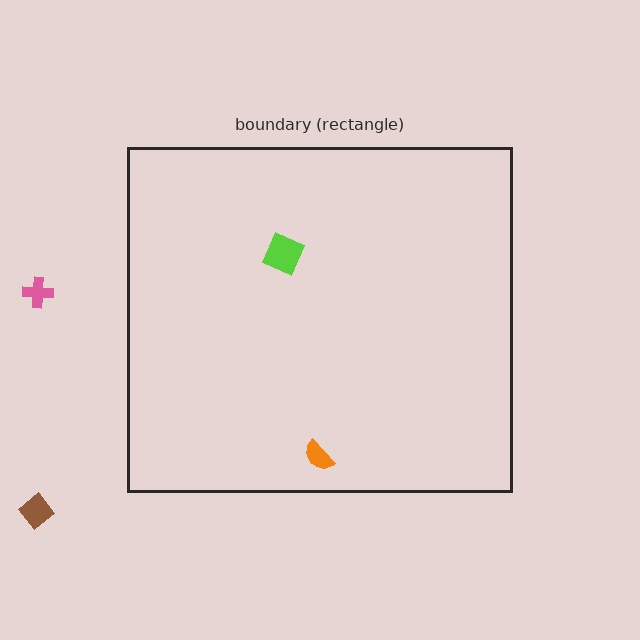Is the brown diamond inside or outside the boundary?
Outside.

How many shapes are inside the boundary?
2 inside, 2 outside.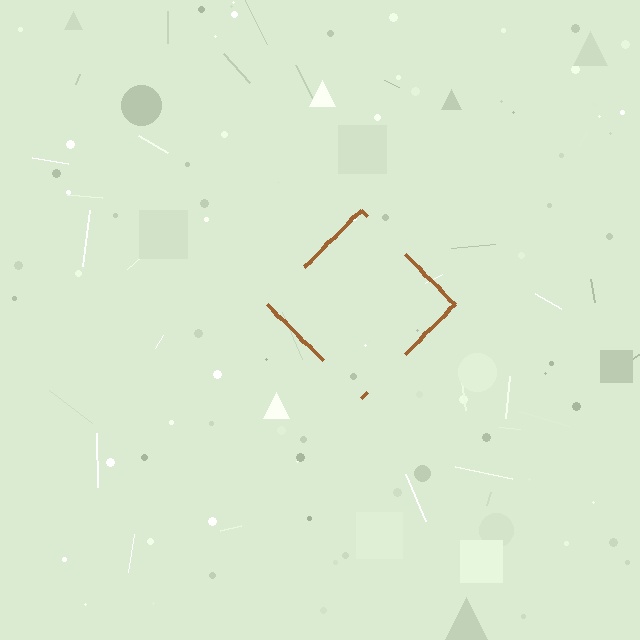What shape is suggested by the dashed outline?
The dashed outline suggests a diamond.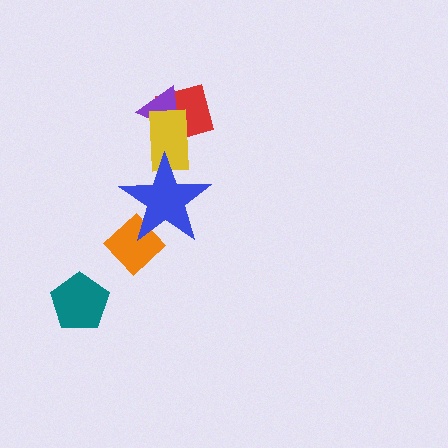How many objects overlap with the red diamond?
2 objects overlap with the red diamond.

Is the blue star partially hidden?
No, no other shape covers it.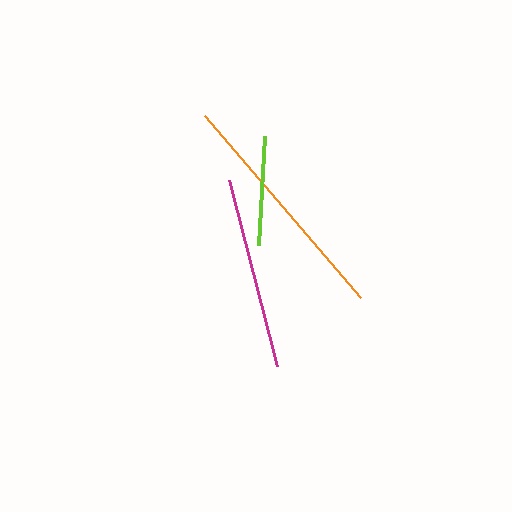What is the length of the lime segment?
The lime segment is approximately 108 pixels long.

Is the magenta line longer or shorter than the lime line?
The magenta line is longer than the lime line.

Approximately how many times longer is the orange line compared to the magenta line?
The orange line is approximately 1.2 times the length of the magenta line.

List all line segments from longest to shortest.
From longest to shortest: orange, magenta, lime.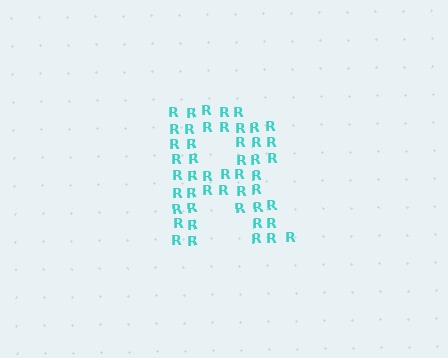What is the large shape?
The large shape is the letter R.